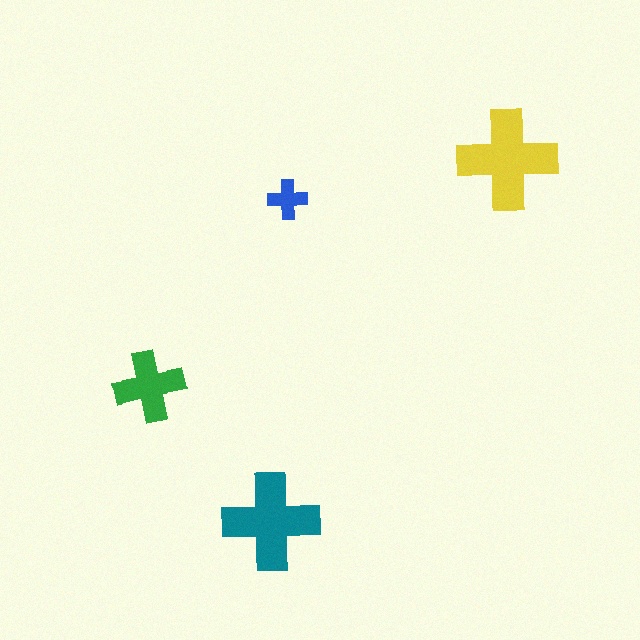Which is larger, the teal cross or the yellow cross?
The yellow one.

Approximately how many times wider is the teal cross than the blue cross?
About 2.5 times wider.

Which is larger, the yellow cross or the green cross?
The yellow one.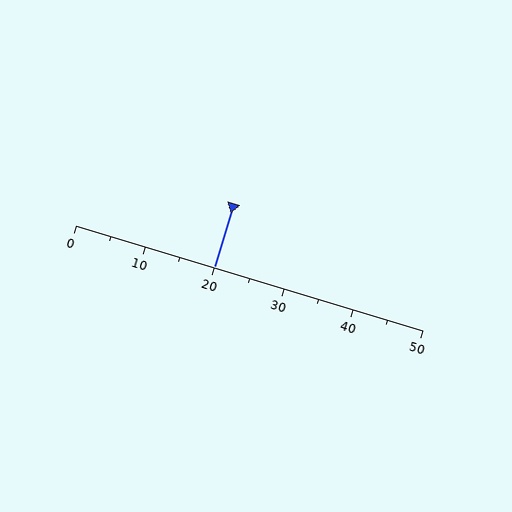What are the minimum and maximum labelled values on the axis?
The axis runs from 0 to 50.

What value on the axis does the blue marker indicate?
The marker indicates approximately 20.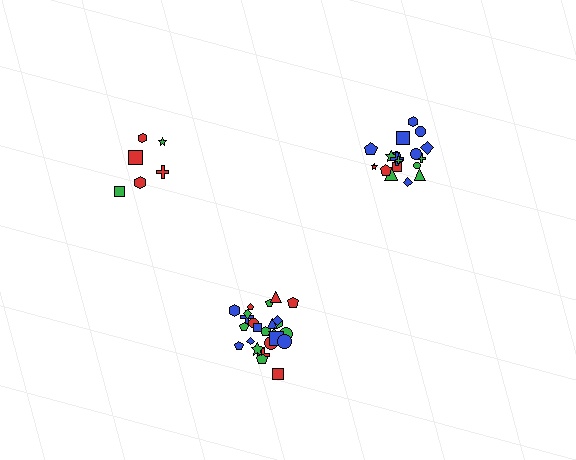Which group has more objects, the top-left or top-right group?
The top-right group.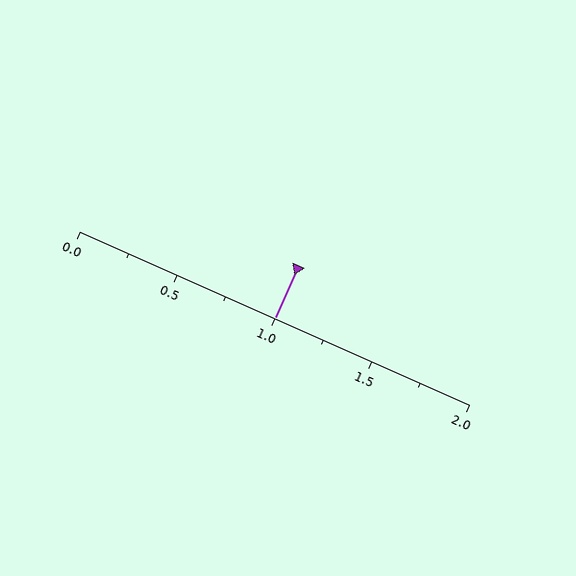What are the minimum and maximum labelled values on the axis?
The axis runs from 0.0 to 2.0.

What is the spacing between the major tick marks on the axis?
The major ticks are spaced 0.5 apart.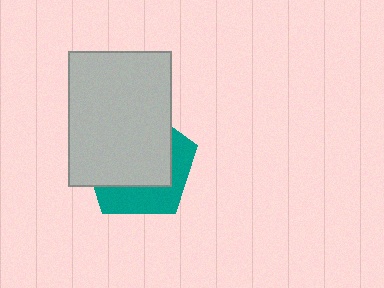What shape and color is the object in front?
The object in front is a light gray rectangle.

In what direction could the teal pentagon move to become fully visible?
The teal pentagon could move toward the lower-right. That would shift it out from behind the light gray rectangle entirely.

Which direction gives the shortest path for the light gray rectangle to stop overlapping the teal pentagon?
Moving toward the upper-left gives the shortest separation.